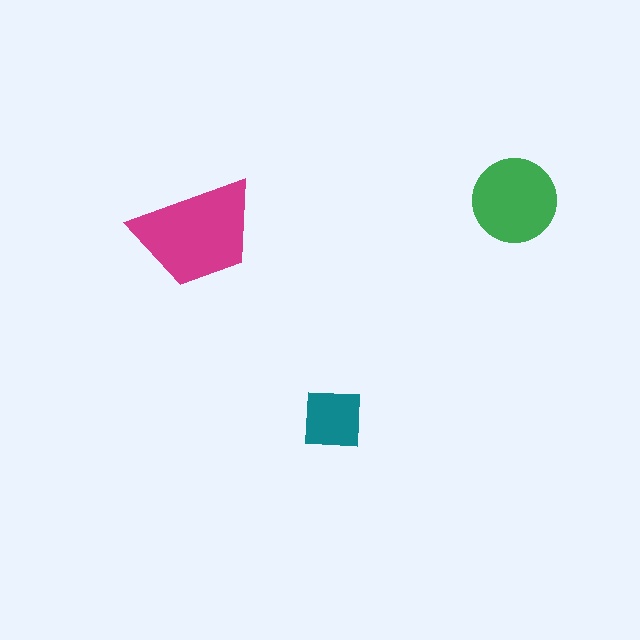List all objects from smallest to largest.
The teal square, the green circle, the magenta trapezoid.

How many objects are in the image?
There are 3 objects in the image.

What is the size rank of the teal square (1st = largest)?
3rd.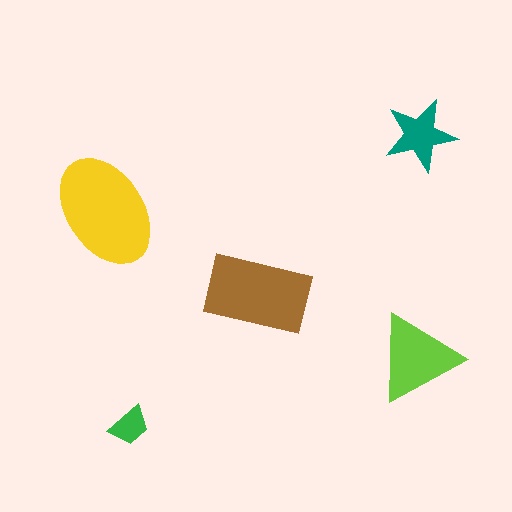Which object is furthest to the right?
The teal star is rightmost.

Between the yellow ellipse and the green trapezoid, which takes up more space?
The yellow ellipse.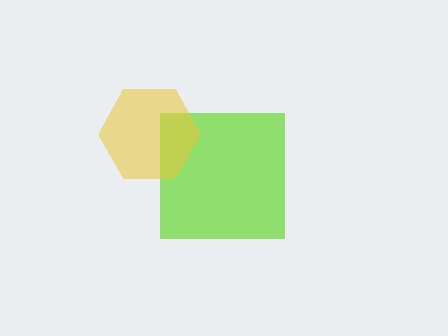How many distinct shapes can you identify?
There are 2 distinct shapes: a lime square, a yellow hexagon.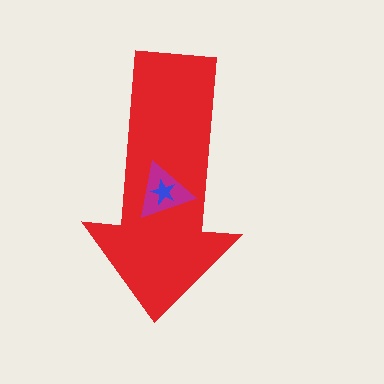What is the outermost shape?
The red arrow.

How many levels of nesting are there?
3.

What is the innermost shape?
The blue star.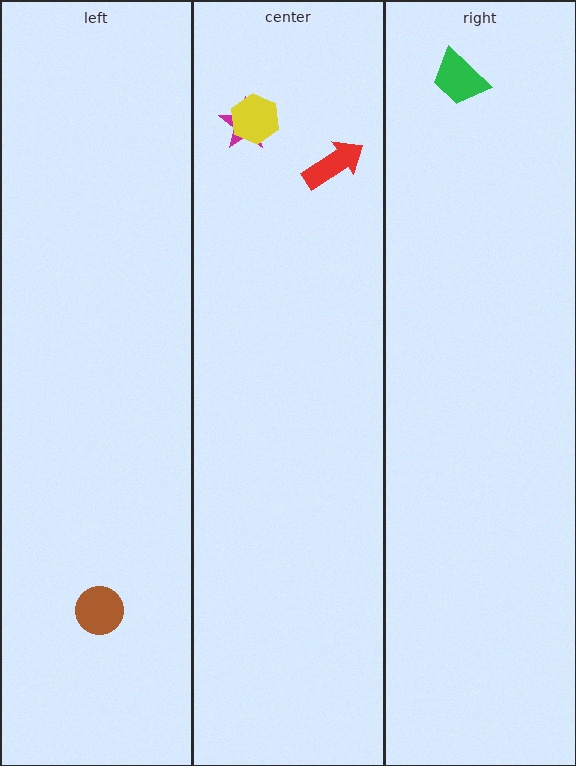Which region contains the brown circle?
The left region.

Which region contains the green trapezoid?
The right region.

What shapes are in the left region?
The brown circle.